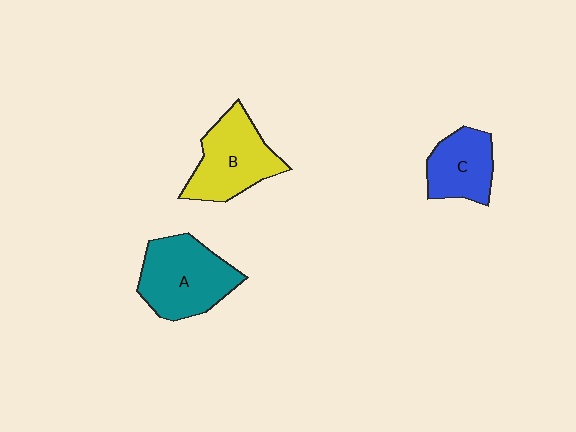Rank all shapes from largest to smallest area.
From largest to smallest: A (teal), B (yellow), C (blue).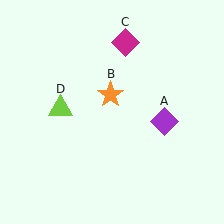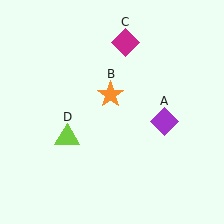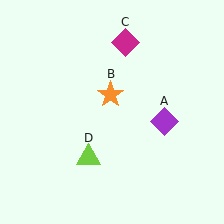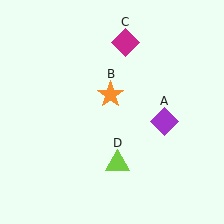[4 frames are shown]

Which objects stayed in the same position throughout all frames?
Purple diamond (object A) and orange star (object B) and magenta diamond (object C) remained stationary.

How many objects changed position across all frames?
1 object changed position: lime triangle (object D).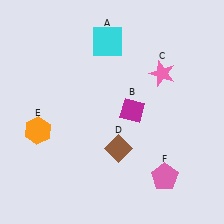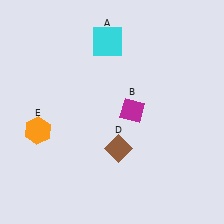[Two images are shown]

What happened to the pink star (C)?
The pink star (C) was removed in Image 2. It was in the top-right area of Image 1.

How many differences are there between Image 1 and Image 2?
There are 2 differences between the two images.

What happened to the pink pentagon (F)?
The pink pentagon (F) was removed in Image 2. It was in the bottom-right area of Image 1.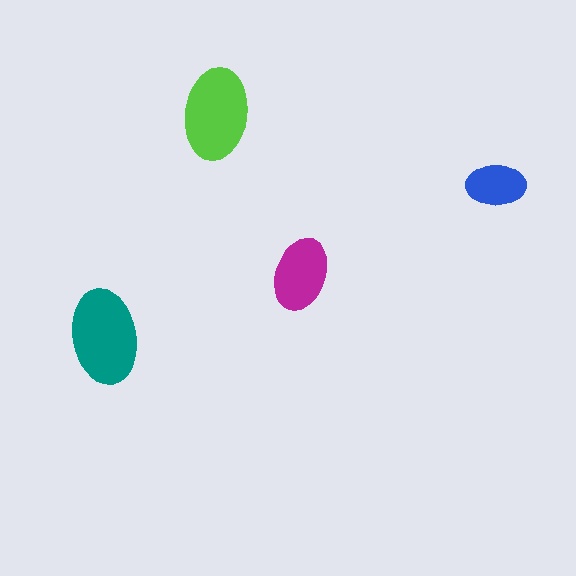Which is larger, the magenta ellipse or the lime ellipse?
The lime one.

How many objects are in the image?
There are 4 objects in the image.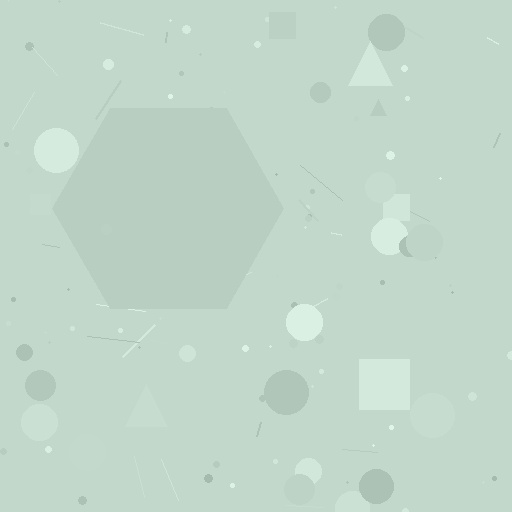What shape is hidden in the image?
A hexagon is hidden in the image.